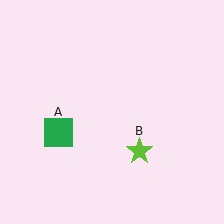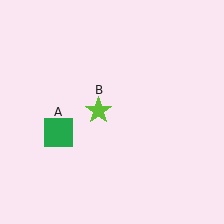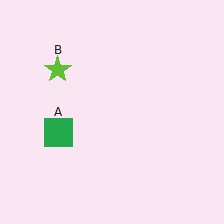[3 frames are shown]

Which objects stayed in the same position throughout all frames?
Green square (object A) remained stationary.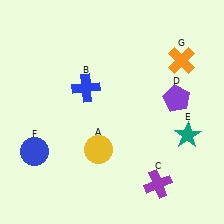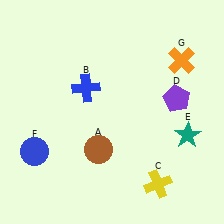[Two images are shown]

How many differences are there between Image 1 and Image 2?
There are 2 differences between the two images.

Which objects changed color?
A changed from yellow to brown. C changed from purple to yellow.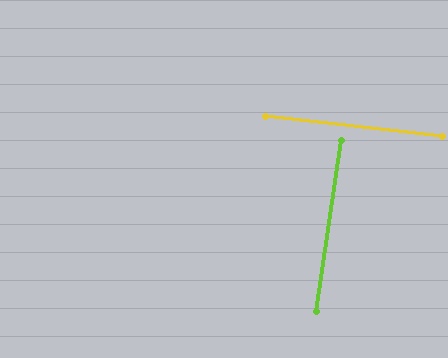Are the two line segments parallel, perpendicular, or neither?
Perpendicular — they meet at approximately 88°.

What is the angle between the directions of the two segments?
Approximately 88 degrees.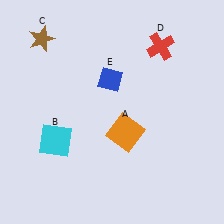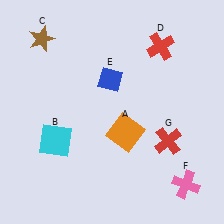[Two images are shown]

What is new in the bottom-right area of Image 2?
A pink cross (F) was added in the bottom-right area of Image 2.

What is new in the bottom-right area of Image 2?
A red cross (G) was added in the bottom-right area of Image 2.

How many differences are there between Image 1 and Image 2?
There are 2 differences between the two images.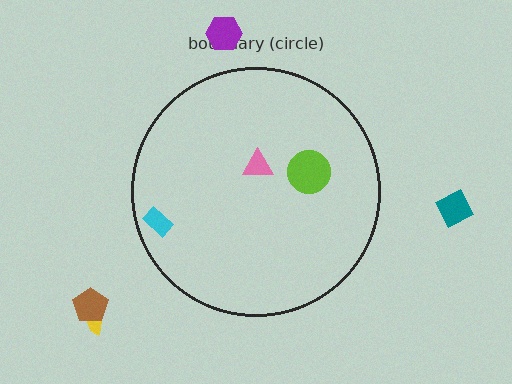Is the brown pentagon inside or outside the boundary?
Outside.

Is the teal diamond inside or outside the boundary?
Outside.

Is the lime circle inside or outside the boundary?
Inside.